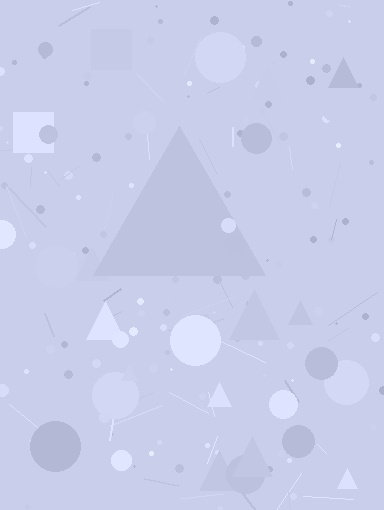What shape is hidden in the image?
A triangle is hidden in the image.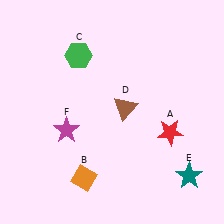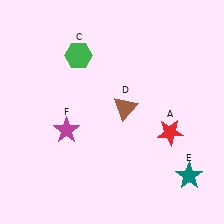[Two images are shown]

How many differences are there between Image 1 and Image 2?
There is 1 difference between the two images.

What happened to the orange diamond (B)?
The orange diamond (B) was removed in Image 2. It was in the bottom-left area of Image 1.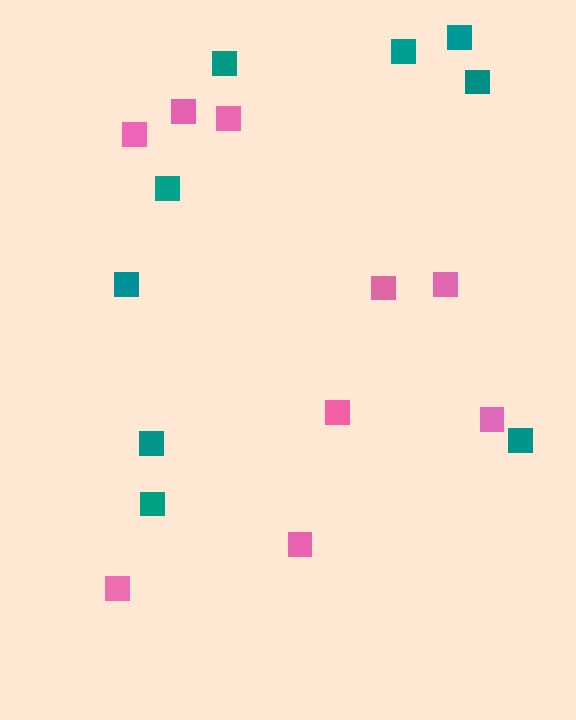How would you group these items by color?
There are 2 groups: one group of teal squares (9) and one group of pink squares (9).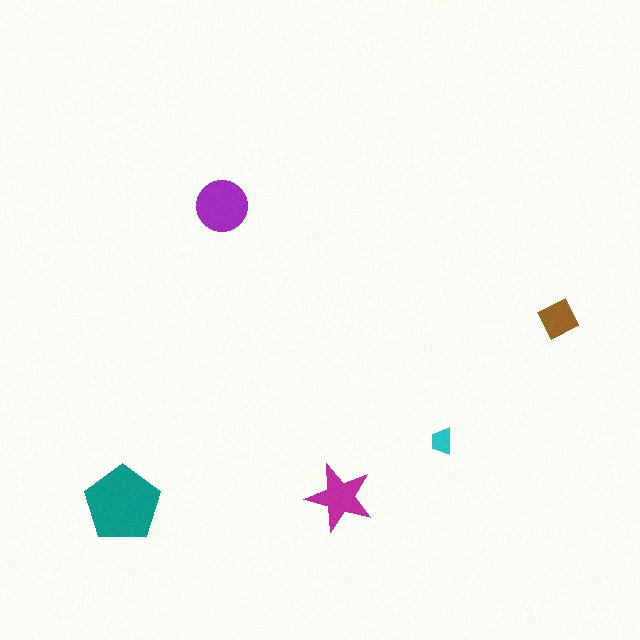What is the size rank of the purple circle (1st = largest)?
2nd.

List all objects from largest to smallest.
The teal pentagon, the purple circle, the magenta star, the brown diamond, the cyan trapezoid.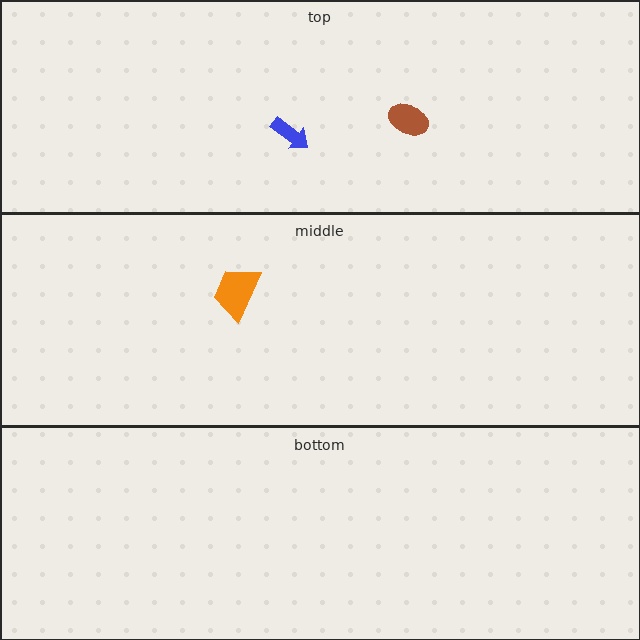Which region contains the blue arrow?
The top region.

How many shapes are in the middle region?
1.